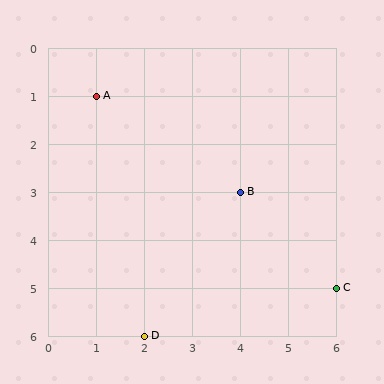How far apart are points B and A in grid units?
Points B and A are 3 columns and 2 rows apart (about 3.6 grid units diagonally).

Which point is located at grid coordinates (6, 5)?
Point C is at (6, 5).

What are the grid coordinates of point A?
Point A is at grid coordinates (1, 1).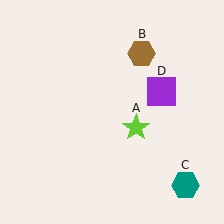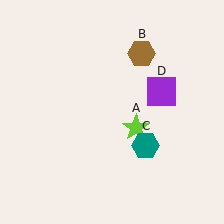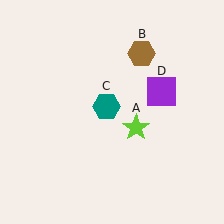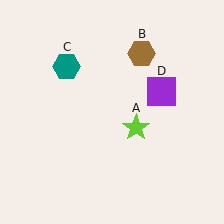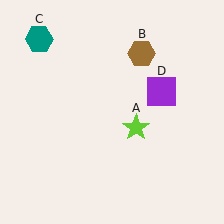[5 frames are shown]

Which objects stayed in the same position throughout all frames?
Lime star (object A) and brown hexagon (object B) and purple square (object D) remained stationary.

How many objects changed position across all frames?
1 object changed position: teal hexagon (object C).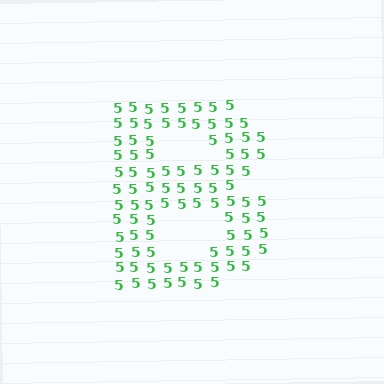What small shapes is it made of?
It is made of small digit 5's.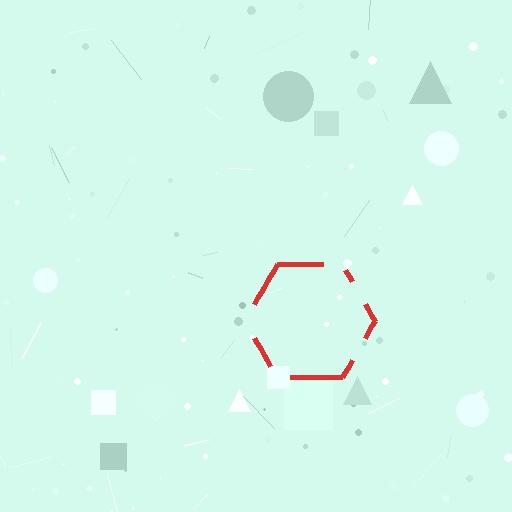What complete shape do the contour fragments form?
The contour fragments form a hexagon.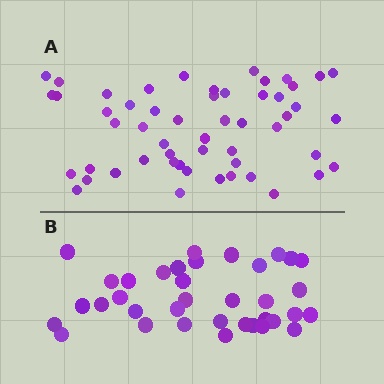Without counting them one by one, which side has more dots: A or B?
Region A (the top region) has more dots.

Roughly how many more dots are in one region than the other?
Region A has approximately 15 more dots than region B.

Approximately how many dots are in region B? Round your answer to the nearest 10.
About 40 dots. (The exact count is 36, which rounds to 40.)